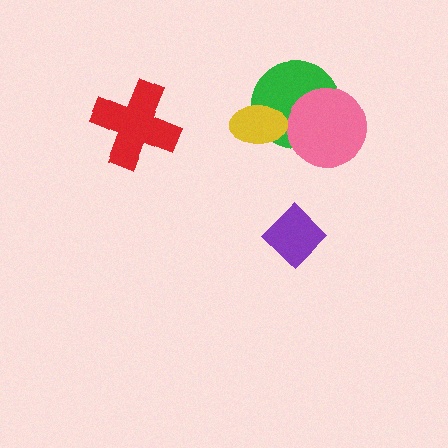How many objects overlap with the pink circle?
1 object overlaps with the pink circle.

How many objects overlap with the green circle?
2 objects overlap with the green circle.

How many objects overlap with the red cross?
0 objects overlap with the red cross.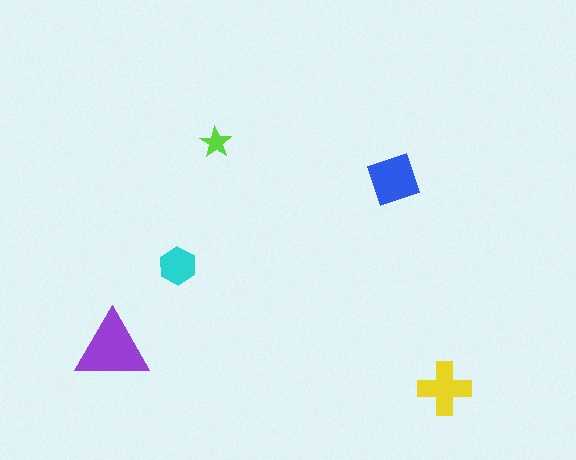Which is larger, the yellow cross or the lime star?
The yellow cross.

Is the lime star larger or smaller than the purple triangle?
Smaller.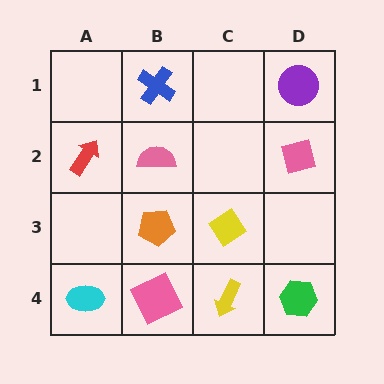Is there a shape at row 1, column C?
No, that cell is empty.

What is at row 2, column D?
A pink square.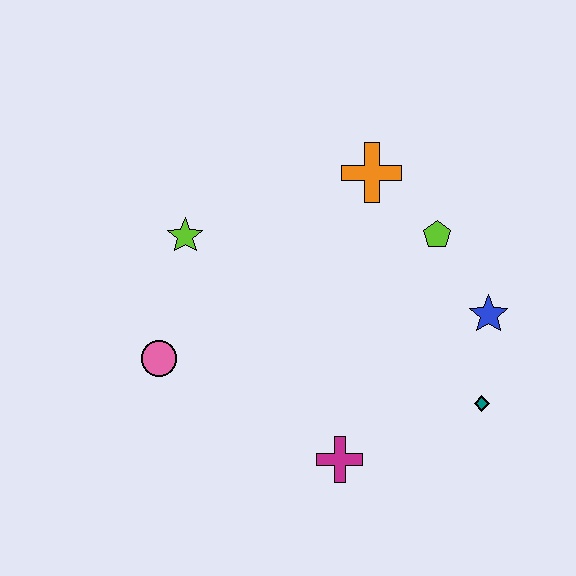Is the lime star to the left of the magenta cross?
Yes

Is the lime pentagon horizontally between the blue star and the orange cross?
Yes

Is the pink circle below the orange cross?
Yes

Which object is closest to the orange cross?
The lime pentagon is closest to the orange cross.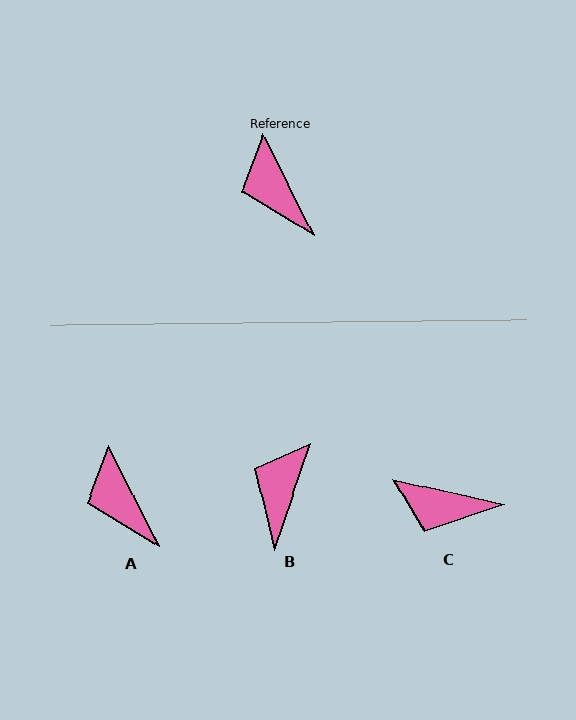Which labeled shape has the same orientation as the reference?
A.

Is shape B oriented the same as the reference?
No, it is off by about 45 degrees.